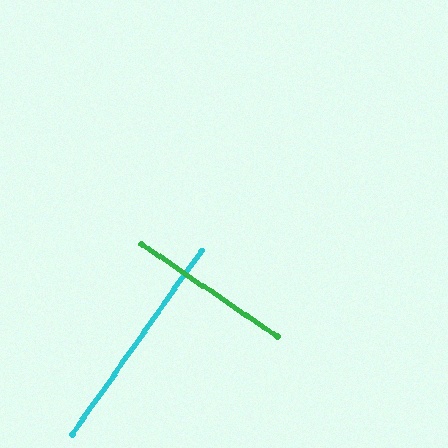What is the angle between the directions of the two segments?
Approximately 89 degrees.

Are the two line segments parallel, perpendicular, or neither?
Perpendicular — they meet at approximately 89°.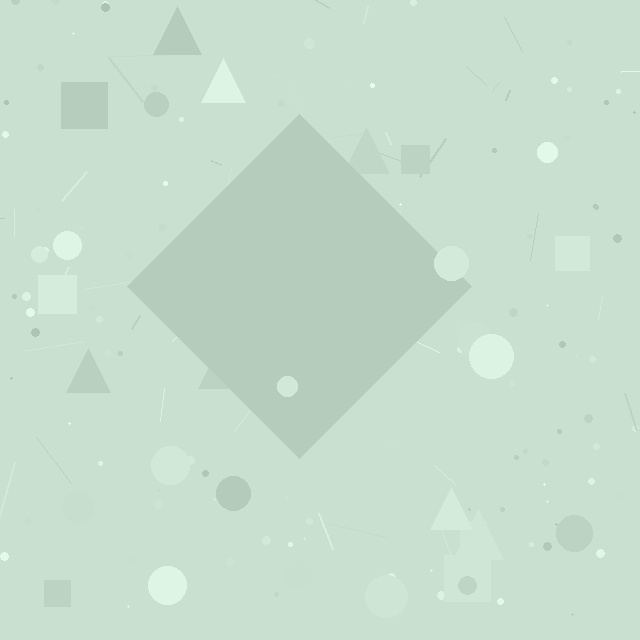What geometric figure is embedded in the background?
A diamond is embedded in the background.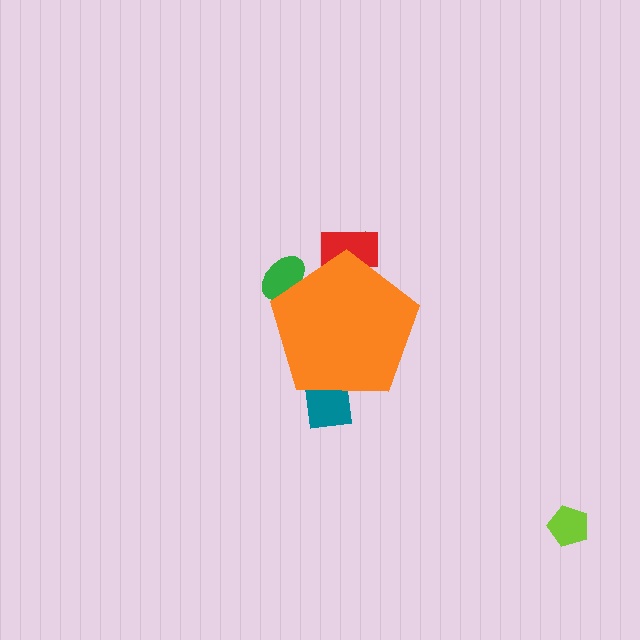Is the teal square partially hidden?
Yes, the teal square is partially hidden behind the orange pentagon.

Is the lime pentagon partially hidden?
No, the lime pentagon is fully visible.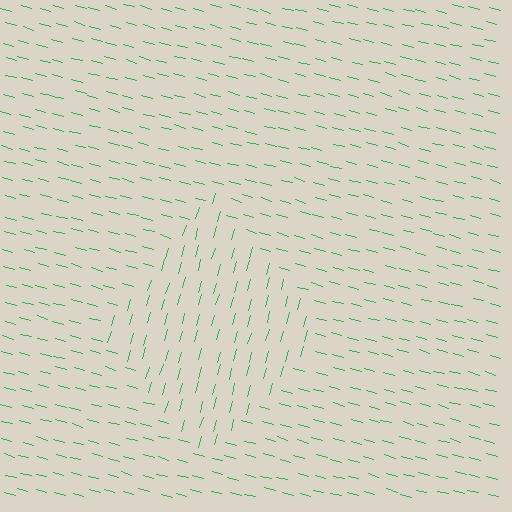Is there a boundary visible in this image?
Yes, there is a texture boundary formed by a change in line orientation.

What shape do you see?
I see a diamond.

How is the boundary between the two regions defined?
The boundary is defined purely by a change in line orientation (approximately 89 degrees difference). All lines are the same color and thickness.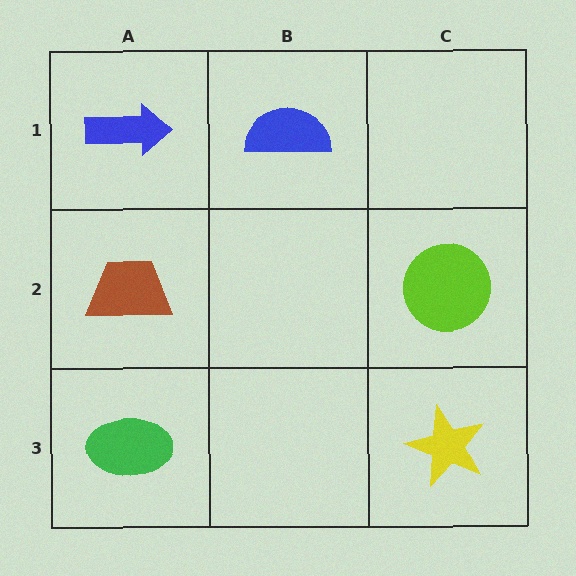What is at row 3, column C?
A yellow star.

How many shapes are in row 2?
2 shapes.